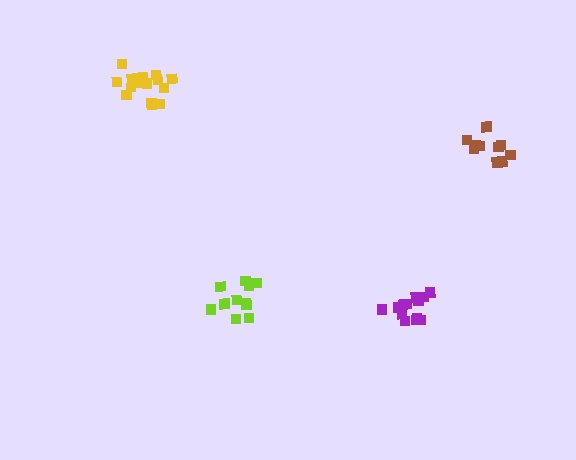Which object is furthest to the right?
The brown cluster is rightmost.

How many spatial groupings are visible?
There are 4 spatial groupings.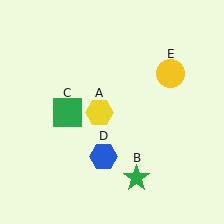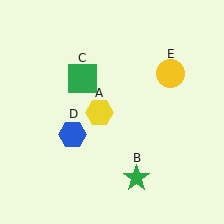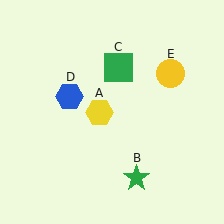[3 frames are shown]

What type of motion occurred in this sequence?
The green square (object C), blue hexagon (object D) rotated clockwise around the center of the scene.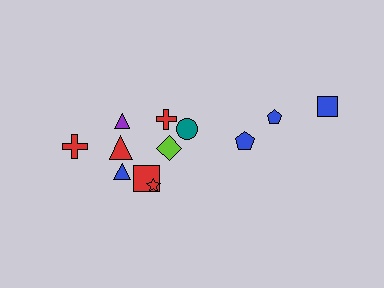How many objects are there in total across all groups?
There are 12 objects.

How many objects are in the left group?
There are 8 objects.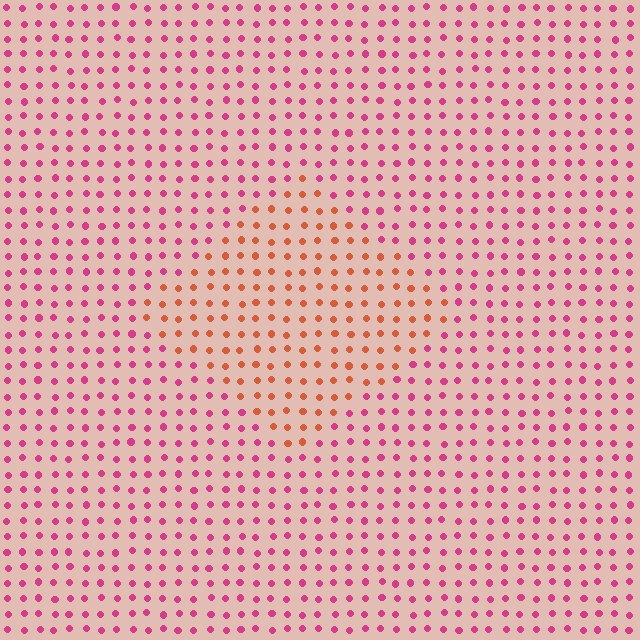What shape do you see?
I see a diamond.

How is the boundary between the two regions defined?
The boundary is defined purely by a slight shift in hue (about 43 degrees). Spacing, size, and orientation are identical on both sides.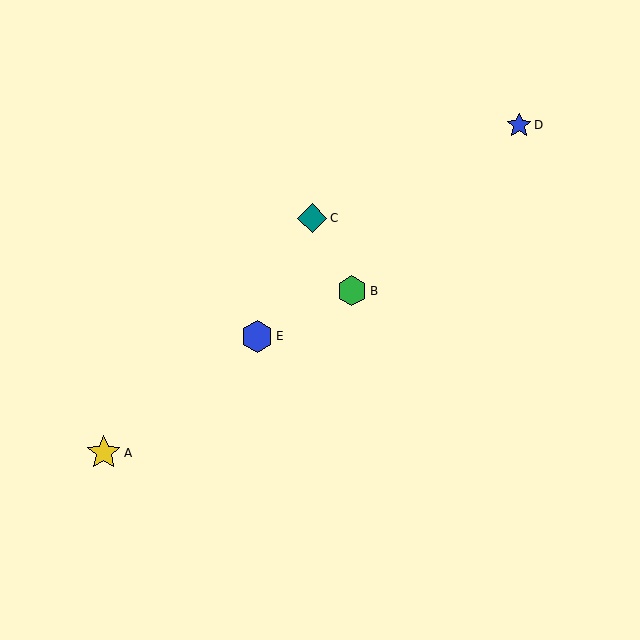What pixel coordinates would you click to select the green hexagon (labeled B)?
Click at (352, 291) to select the green hexagon B.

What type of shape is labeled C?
Shape C is a teal diamond.